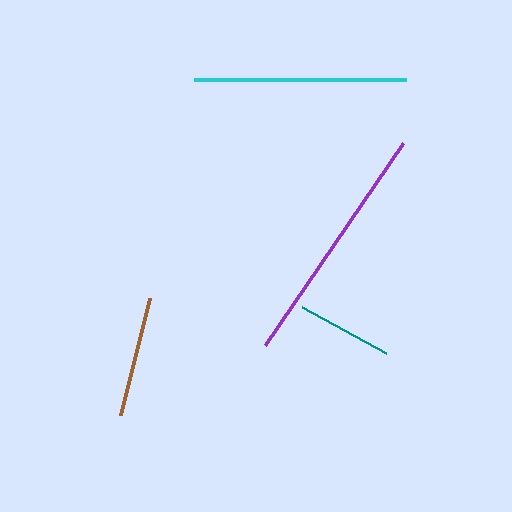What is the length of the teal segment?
The teal segment is approximately 96 pixels long.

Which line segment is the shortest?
The teal line is the shortest at approximately 96 pixels.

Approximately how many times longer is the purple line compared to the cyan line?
The purple line is approximately 1.1 times the length of the cyan line.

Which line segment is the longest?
The purple line is the longest at approximately 244 pixels.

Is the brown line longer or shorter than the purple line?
The purple line is longer than the brown line.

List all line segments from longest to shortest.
From longest to shortest: purple, cyan, brown, teal.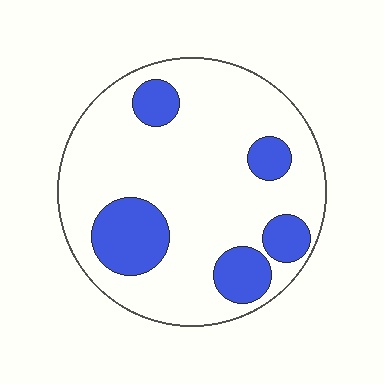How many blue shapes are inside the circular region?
5.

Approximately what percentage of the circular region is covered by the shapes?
Approximately 20%.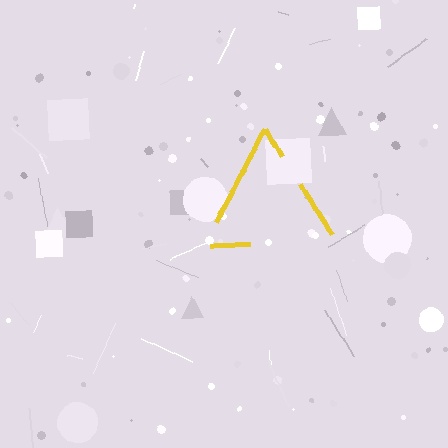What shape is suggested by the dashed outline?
The dashed outline suggests a triangle.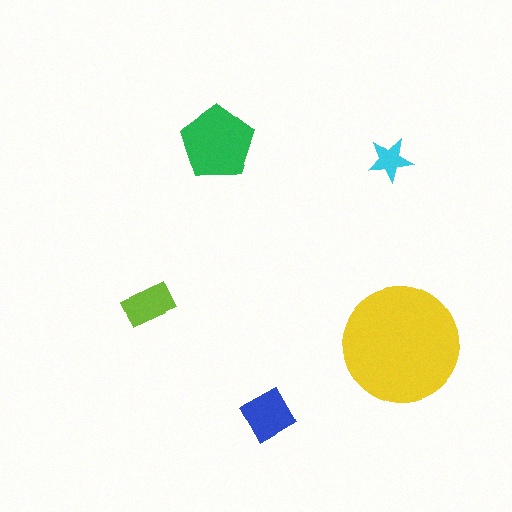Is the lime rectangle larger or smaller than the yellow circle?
Smaller.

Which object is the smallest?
The cyan star.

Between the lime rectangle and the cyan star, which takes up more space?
The lime rectangle.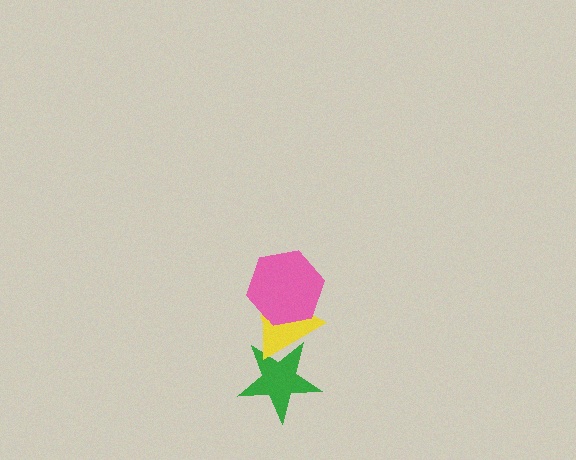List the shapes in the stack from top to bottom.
From top to bottom: the pink hexagon, the yellow triangle, the green star.